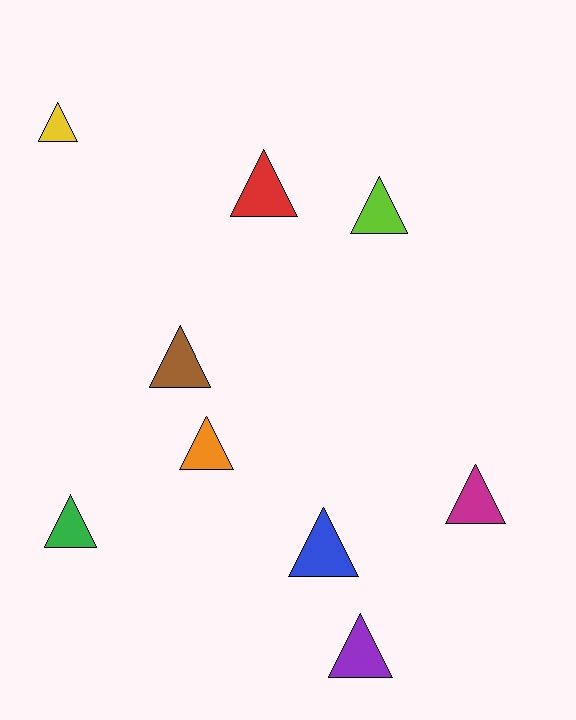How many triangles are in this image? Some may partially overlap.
There are 9 triangles.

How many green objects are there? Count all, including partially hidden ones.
There is 1 green object.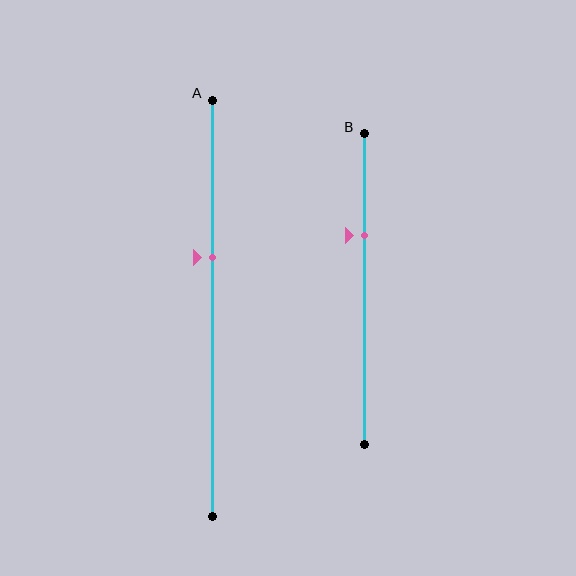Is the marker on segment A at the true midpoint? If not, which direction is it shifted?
No, the marker on segment A is shifted upward by about 12% of the segment length.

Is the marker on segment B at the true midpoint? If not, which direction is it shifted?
No, the marker on segment B is shifted upward by about 17% of the segment length.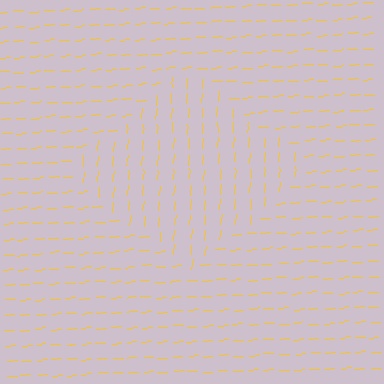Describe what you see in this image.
The image is filled with small yellow line segments. A diamond region in the image has lines oriented differently from the surrounding lines, creating a visible texture boundary.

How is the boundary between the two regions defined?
The boundary is defined purely by a change in line orientation (approximately 81 degrees difference). All lines are the same color and thickness.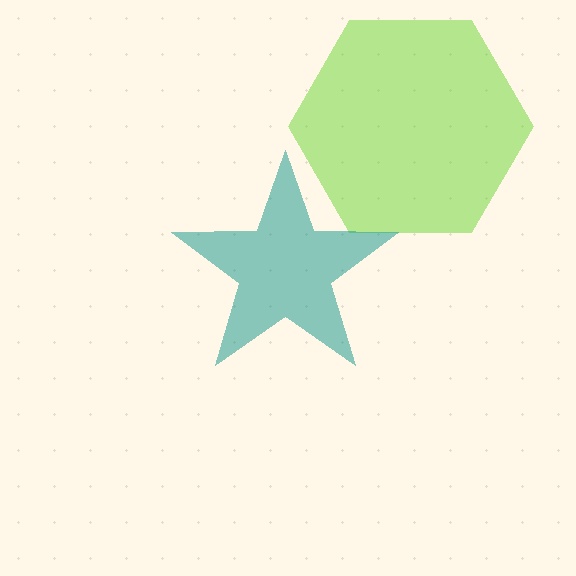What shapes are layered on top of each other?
The layered shapes are: a lime hexagon, a teal star.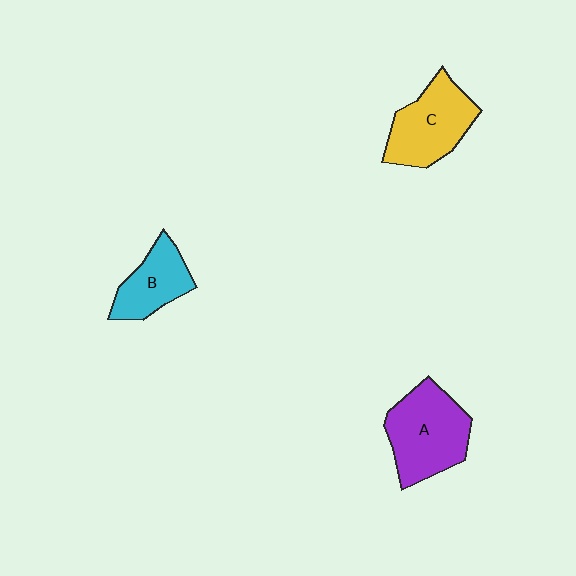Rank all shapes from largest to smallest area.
From largest to smallest: A (purple), C (yellow), B (cyan).